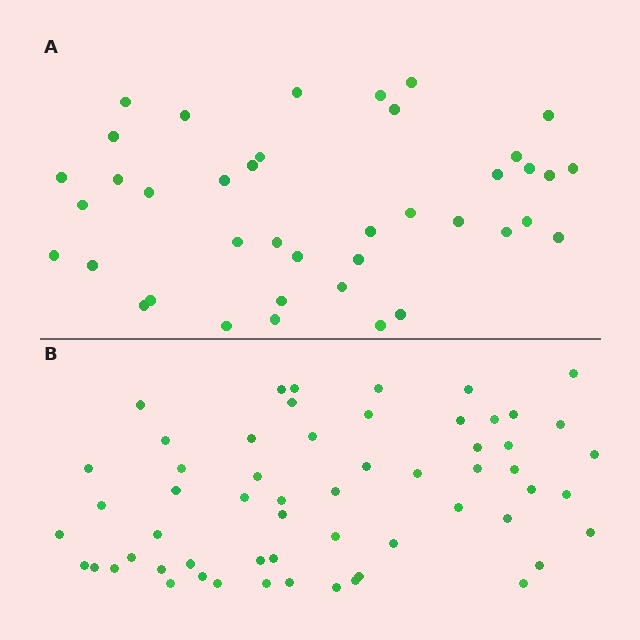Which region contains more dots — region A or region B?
Region B (the bottom region) has more dots.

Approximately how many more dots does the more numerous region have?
Region B has approximately 20 more dots than region A.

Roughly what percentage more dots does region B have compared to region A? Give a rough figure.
About 45% more.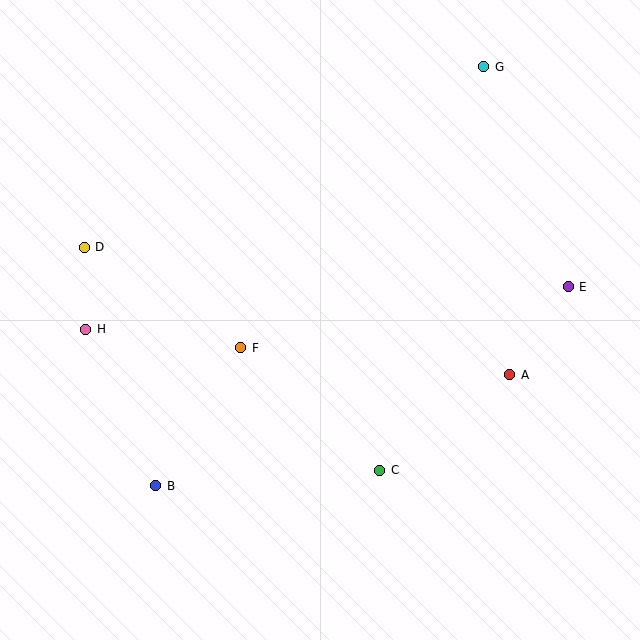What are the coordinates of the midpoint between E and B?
The midpoint between E and B is at (362, 386).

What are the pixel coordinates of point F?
Point F is at (241, 348).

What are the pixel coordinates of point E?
Point E is at (568, 287).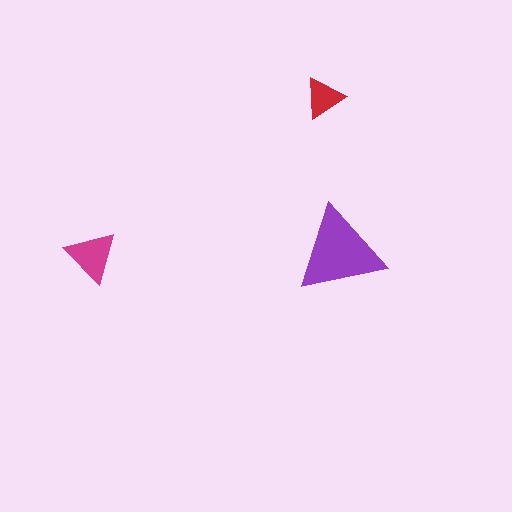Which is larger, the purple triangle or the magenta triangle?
The purple one.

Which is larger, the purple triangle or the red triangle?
The purple one.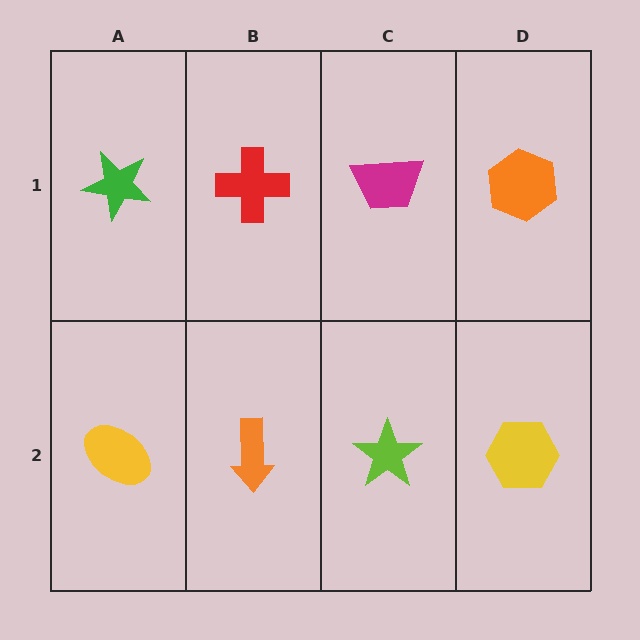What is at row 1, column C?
A magenta trapezoid.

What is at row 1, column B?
A red cross.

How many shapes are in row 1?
4 shapes.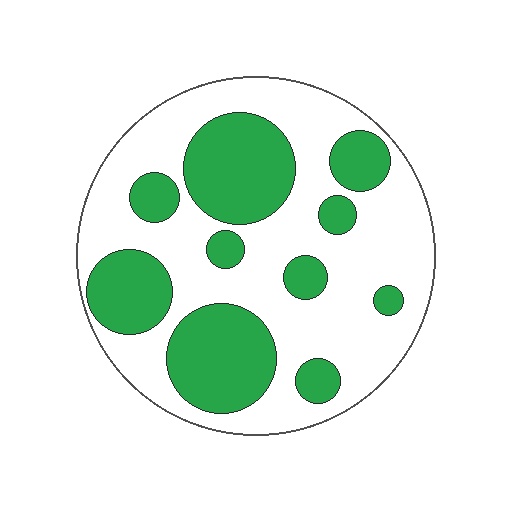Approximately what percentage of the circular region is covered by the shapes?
Approximately 35%.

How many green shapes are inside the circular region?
10.